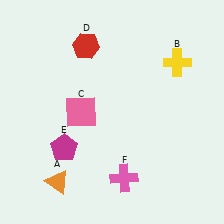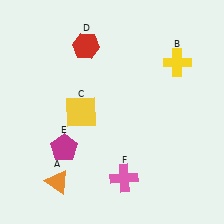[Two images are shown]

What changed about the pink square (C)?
In Image 1, C is pink. In Image 2, it changed to yellow.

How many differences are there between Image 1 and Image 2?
There is 1 difference between the two images.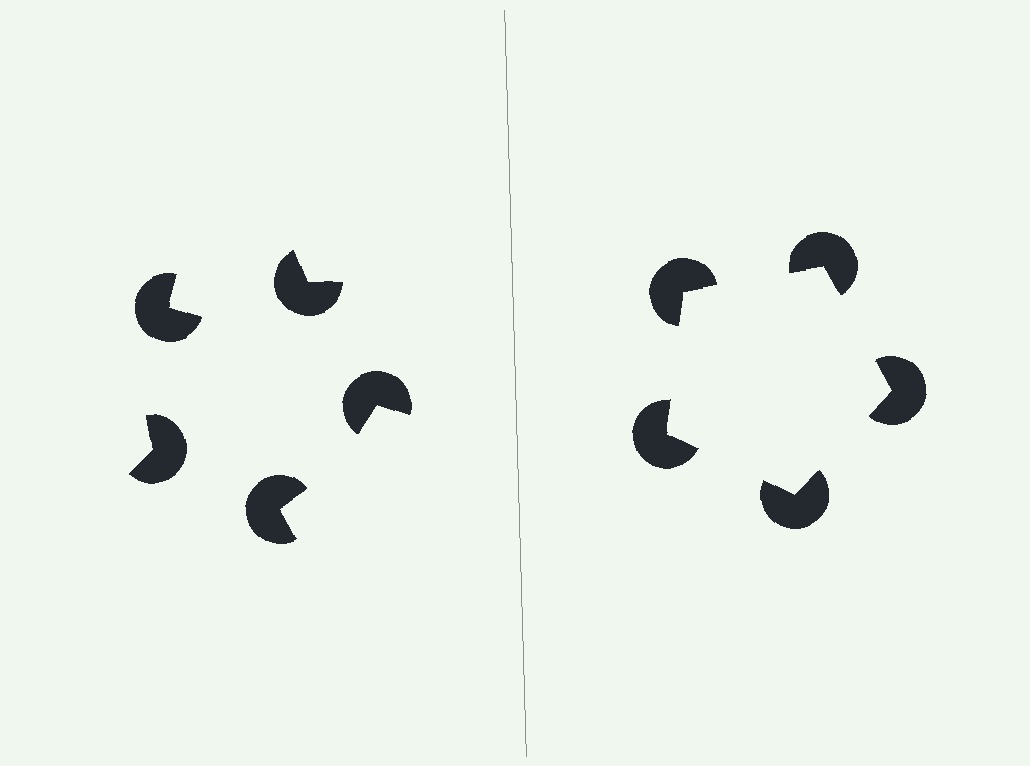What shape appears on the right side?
An illusory pentagon.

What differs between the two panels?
The pac-man discs are positioned identically on both sides; only the wedge orientations differ. On the right they align to a pentagon; on the left they are misaligned.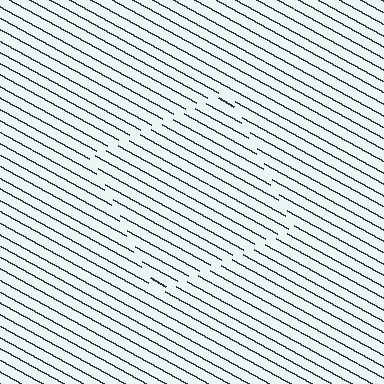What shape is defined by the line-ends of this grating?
An illusory square. The interior of the shape contains the same grating, shifted by half a period — the contour is defined by the phase discontinuity where line-ends from the inner and outer gratings abut.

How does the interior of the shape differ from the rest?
The interior of the shape contains the same grating, shifted by half a period — the contour is defined by the phase discontinuity where line-ends from the inner and outer gratings abut.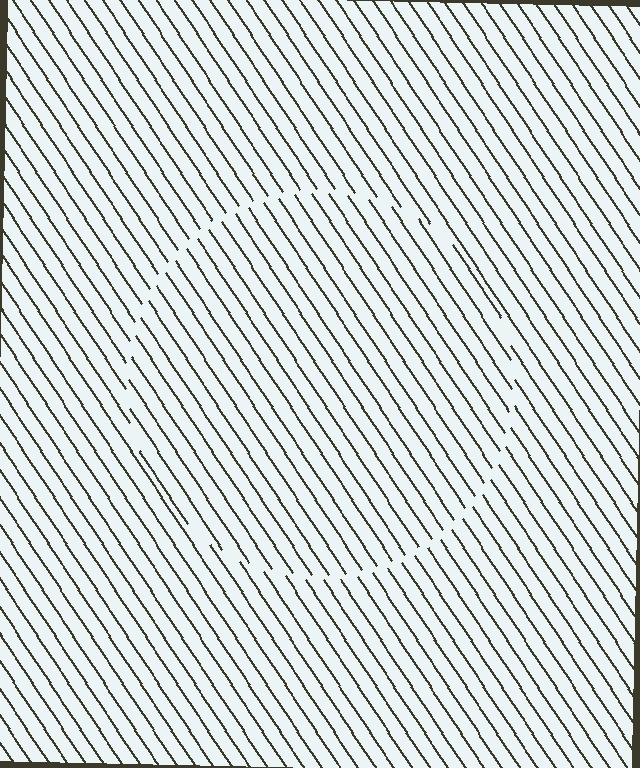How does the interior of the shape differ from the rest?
The interior of the shape contains the same grating, shifted by half a period — the contour is defined by the phase discontinuity where line-ends from the inner and outer gratings abut.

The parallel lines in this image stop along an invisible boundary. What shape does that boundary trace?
An illusory circle. The interior of the shape contains the same grating, shifted by half a period — the contour is defined by the phase discontinuity where line-ends from the inner and outer gratings abut.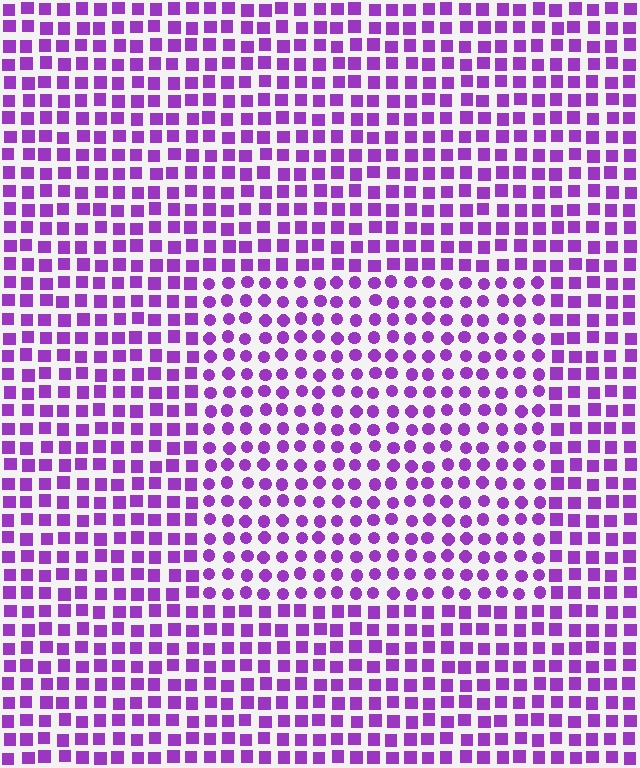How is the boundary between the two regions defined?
The boundary is defined by a change in element shape: circles inside vs. squares outside. All elements share the same color and spacing.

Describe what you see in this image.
The image is filled with small purple elements arranged in a uniform grid. A rectangle-shaped region contains circles, while the surrounding area contains squares. The boundary is defined purely by the change in element shape.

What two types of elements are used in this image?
The image uses circles inside the rectangle region and squares outside it.